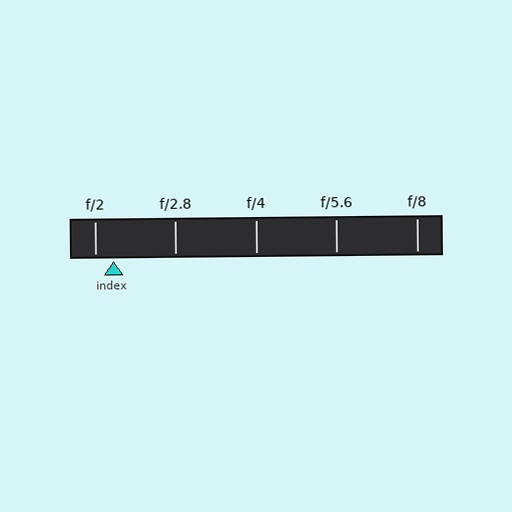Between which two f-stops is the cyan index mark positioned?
The index mark is between f/2 and f/2.8.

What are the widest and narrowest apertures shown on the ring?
The widest aperture shown is f/2 and the narrowest is f/8.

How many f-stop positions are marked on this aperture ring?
There are 5 f-stop positions marked.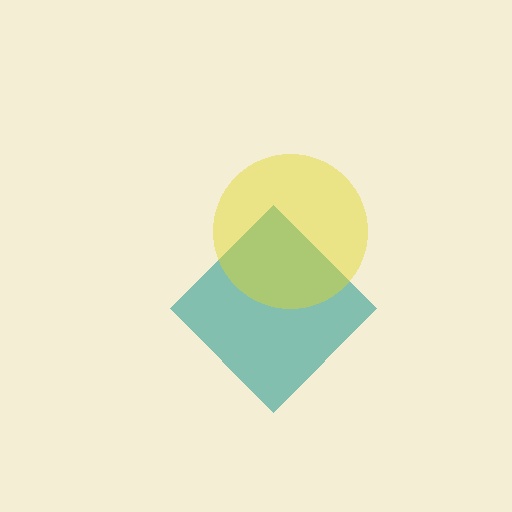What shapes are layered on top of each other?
The layered shapes are: a teal diamond, a yellow circle.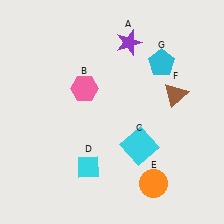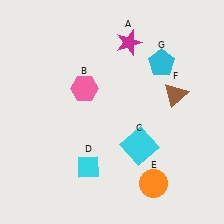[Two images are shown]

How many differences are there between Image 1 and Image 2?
There is 1 difference between the two images.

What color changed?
The star (A) changed from purple in Image 1 to magenta in Image 2.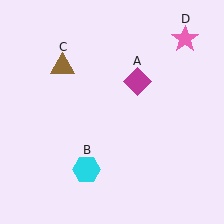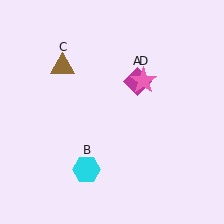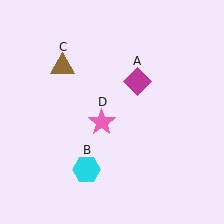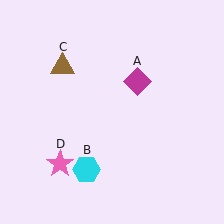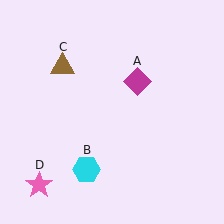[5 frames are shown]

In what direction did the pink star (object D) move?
The pink star (object D) moved down and to the left.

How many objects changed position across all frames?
1 object changed position: pink star (object D).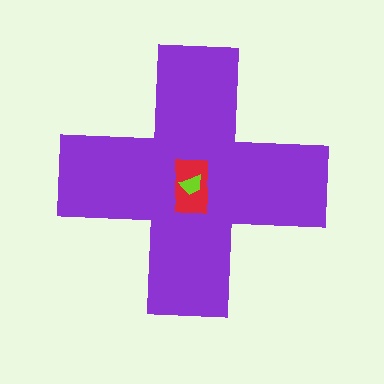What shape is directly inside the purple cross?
The red rectangle.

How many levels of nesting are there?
3.